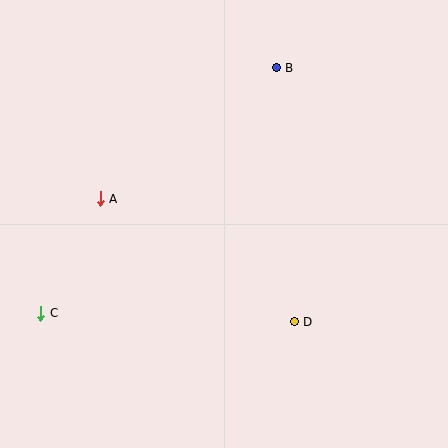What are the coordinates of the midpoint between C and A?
The midpoint between C and A is at (70, 256).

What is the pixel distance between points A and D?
The distance between A and D is 230 pixels.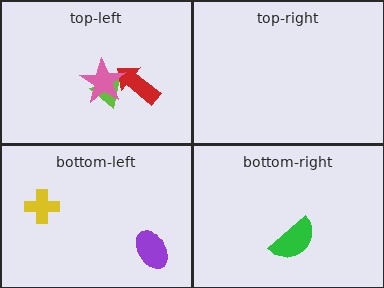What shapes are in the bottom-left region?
The purple ellipse, the yellow cross.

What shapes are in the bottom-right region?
The green semicircle.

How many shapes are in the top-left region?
3.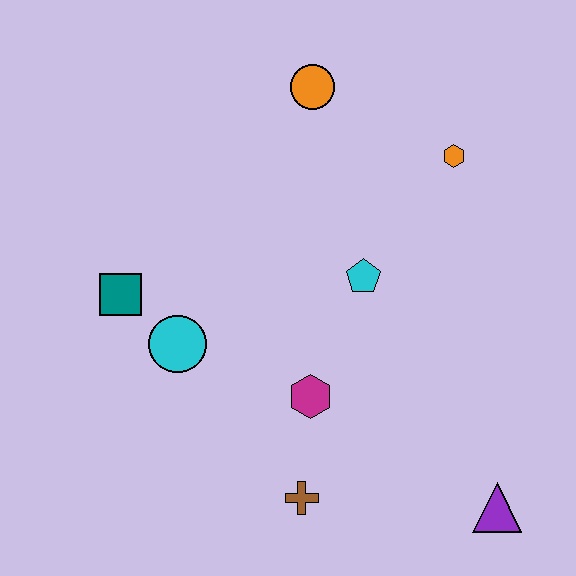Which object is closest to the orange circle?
The orange hexagon is closest to the orange circle.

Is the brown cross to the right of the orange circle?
No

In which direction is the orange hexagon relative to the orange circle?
The orange hexagon is to the right of the orange circle.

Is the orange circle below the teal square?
No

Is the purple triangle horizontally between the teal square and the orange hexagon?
No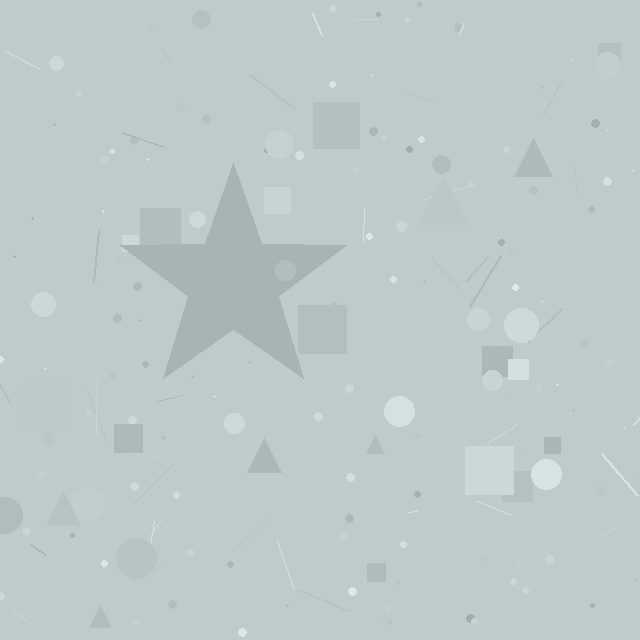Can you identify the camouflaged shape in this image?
The camouflaged shape is a star.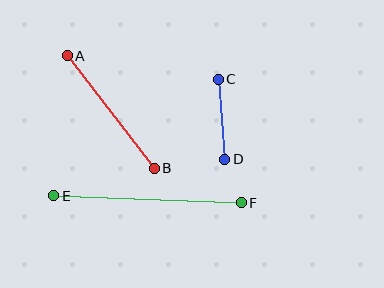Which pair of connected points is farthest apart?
Points E and F are farthest apart.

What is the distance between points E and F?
The distance is approximately 188 pixels.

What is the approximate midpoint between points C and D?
The midpoint is at approximately (222, 119) pixels.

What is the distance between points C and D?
The distance is approximately 80 pixels.